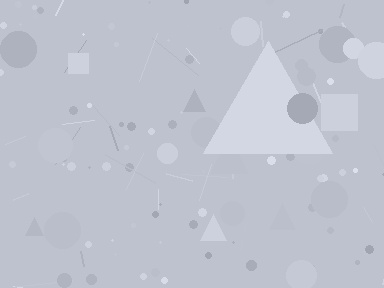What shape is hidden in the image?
A triangle is hidden in the image.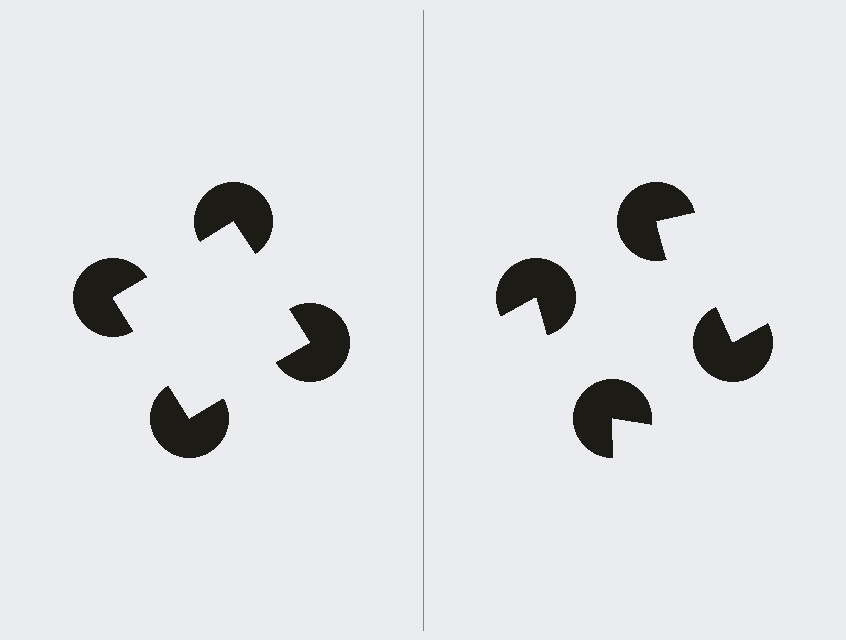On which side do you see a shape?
An illusory square appears on the left side. On the right side the wedge cuts are rotated, so no coherent shape forms.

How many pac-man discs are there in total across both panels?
8 — 4 on each side.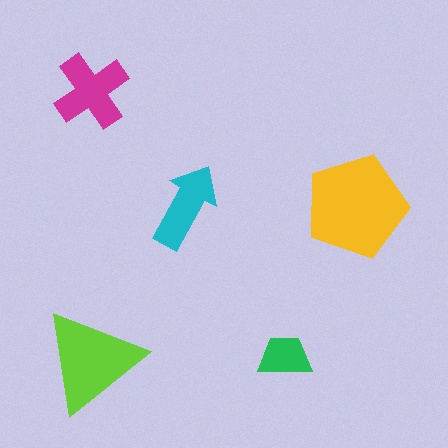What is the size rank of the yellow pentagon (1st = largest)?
1st.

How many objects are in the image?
There are 5 objects in the image.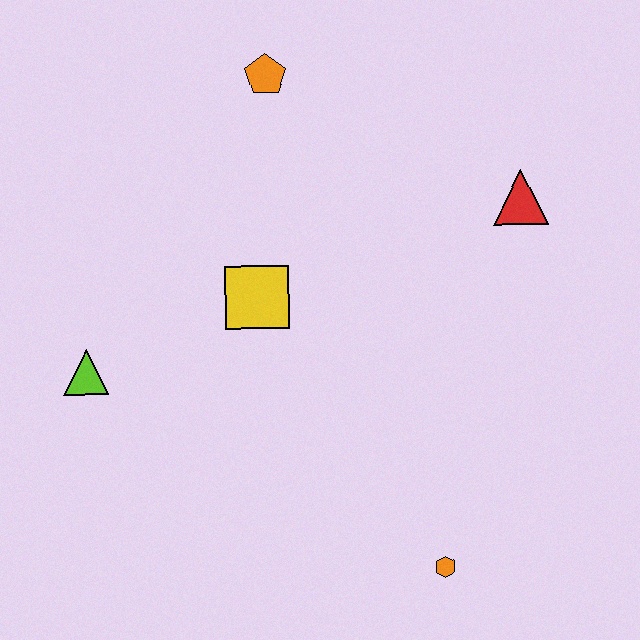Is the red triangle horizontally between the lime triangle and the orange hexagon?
No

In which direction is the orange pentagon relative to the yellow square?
The orange pentagon is above the yellow square.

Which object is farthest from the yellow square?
The orange hexagon is farthest from the yellow square.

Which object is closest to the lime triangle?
The yellow square is closest to the lime triangle.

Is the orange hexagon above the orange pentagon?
No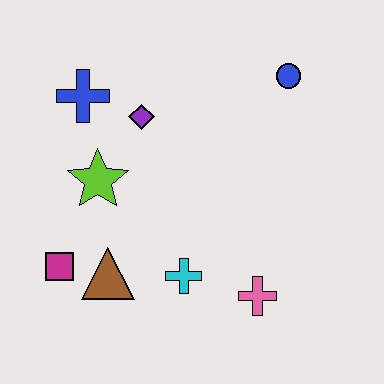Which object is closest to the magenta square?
The brown triangle is closest to the magenta square.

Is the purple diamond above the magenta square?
Yes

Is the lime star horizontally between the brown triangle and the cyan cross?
No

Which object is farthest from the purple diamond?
The pink cross is farthest from the purple diamond.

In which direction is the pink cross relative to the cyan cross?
The pink cross is to the right of the cyan cross.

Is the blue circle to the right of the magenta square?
Yes